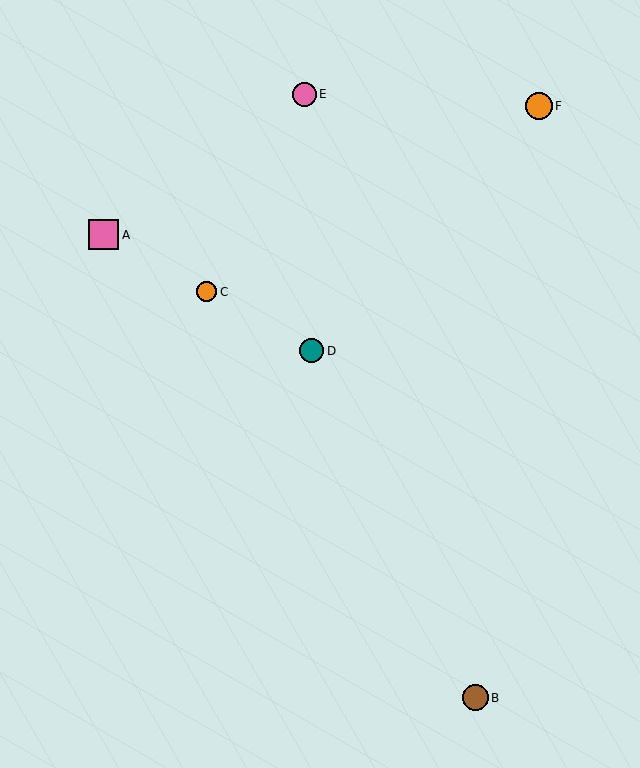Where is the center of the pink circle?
The center of the pink circle is at (304, 94).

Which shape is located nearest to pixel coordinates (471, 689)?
The brown circle (labeled B) at (475, 698) is nearest to that location.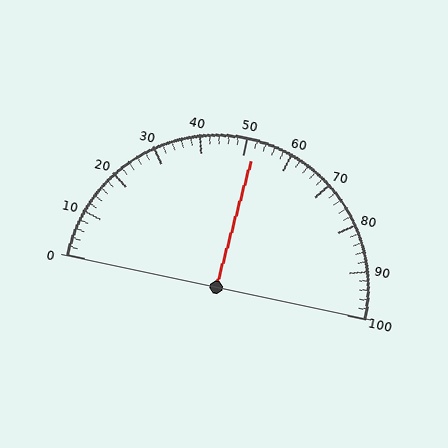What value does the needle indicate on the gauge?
The needle indicates approximately 52.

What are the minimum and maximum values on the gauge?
The gauge ranges from 0 to 100.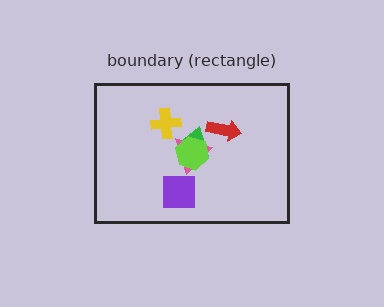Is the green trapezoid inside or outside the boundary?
Inside.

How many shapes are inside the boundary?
6 inside, 0 outside.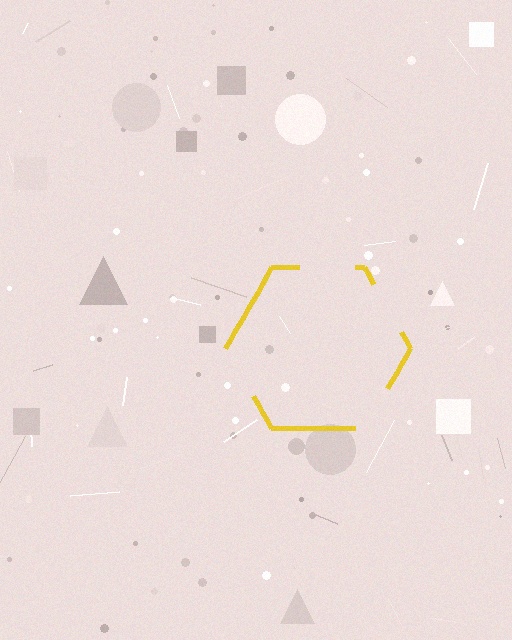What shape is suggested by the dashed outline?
The dashed outline suggests a hexagon.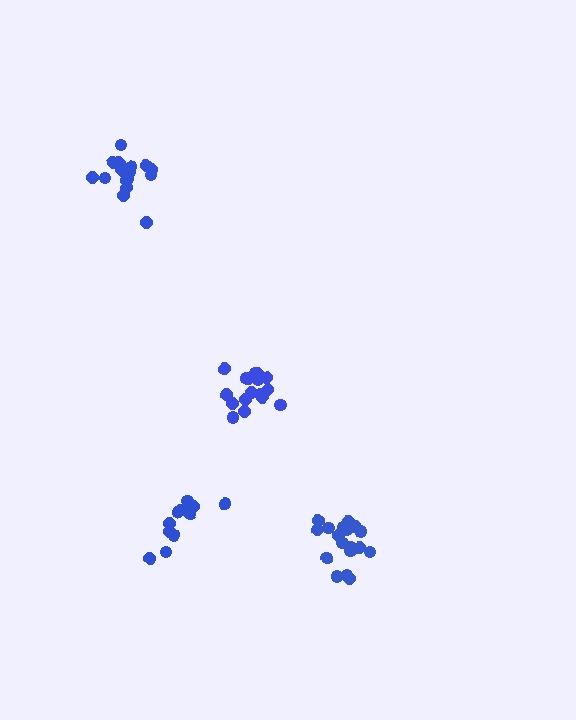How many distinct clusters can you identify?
There are 4 distinct clusters.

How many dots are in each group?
Group 1: 18 dots, Group 2: 14 dots, Group 3: 17 dots, Group 4: 17 dots (66 total).